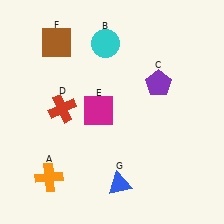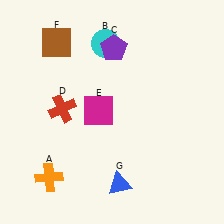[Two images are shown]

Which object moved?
The purple pentagon (C) moved left.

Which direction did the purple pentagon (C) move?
The purple pentagon (C) moved left.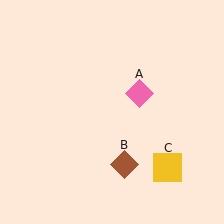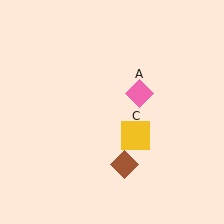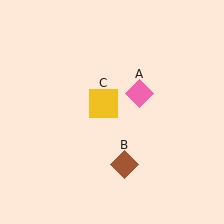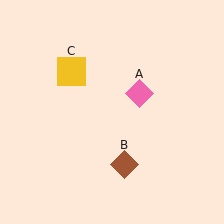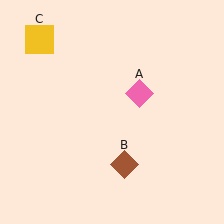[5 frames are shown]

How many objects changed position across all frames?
1 object changed position: yellow square (object C).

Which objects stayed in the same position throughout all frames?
Pink diamond (object A) and brown diamond (object B) remained stationary.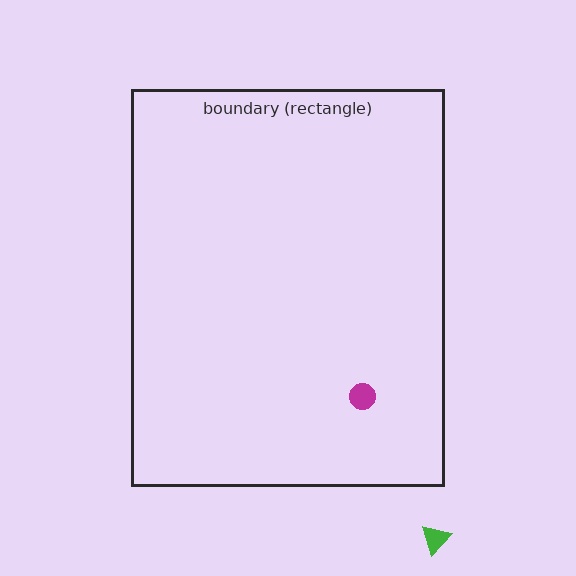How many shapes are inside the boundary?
1 inside, 1 outside.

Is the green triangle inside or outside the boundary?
Outside.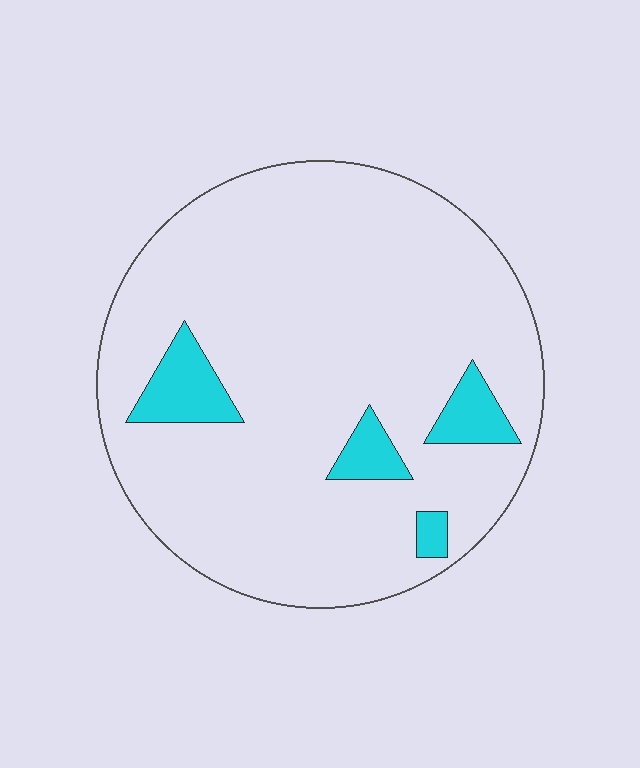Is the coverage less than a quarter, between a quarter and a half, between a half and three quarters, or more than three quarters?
Less than a quarter.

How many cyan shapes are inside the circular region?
4.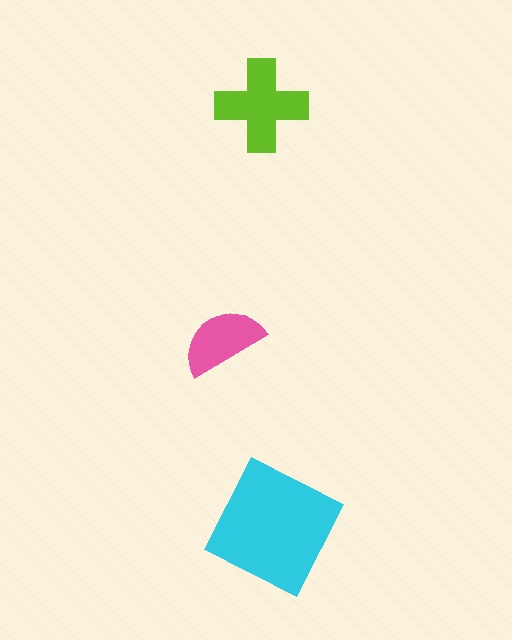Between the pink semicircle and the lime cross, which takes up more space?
The lime cross.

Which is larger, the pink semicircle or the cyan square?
The cyan square.